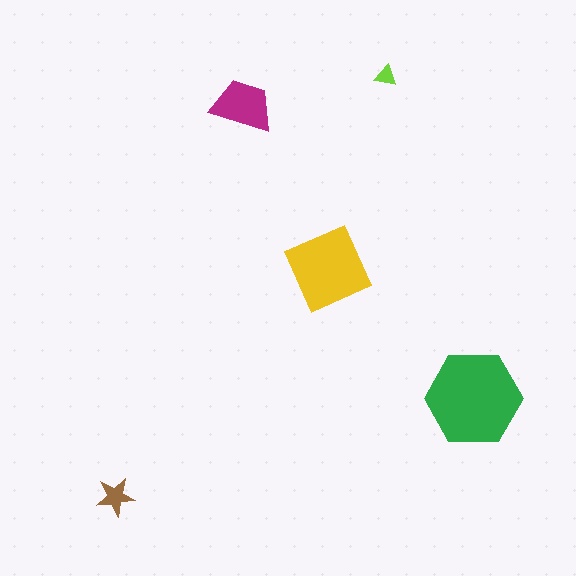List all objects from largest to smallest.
The green hexagon, the yellow diamond, the magenta trapezoid, the brown star, the lime triangle.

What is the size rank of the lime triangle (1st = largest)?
5th.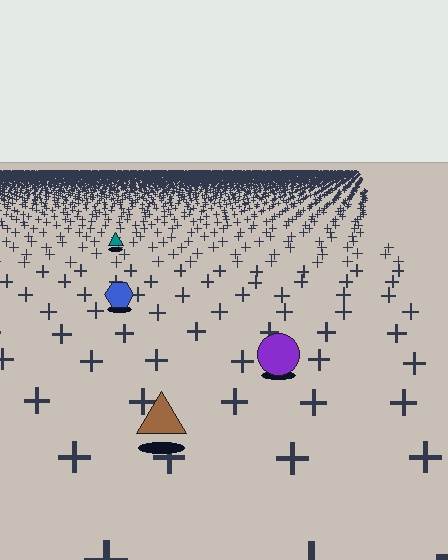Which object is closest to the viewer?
The brown triangle is closest. The texture marks near it are larger and more spread out.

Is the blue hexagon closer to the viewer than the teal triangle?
Yes. The blue hexagon is closer — you can tell from the texture gradient: the ground texture is coarser near it.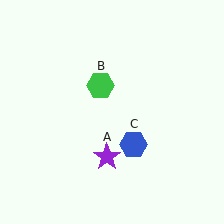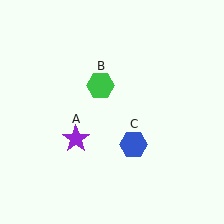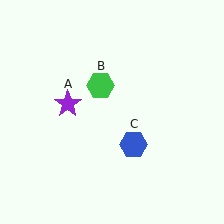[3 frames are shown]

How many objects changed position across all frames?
1 object changed position: purple star (object A).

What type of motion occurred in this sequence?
The purple star (object A) rotated clockwise around the center of the scene.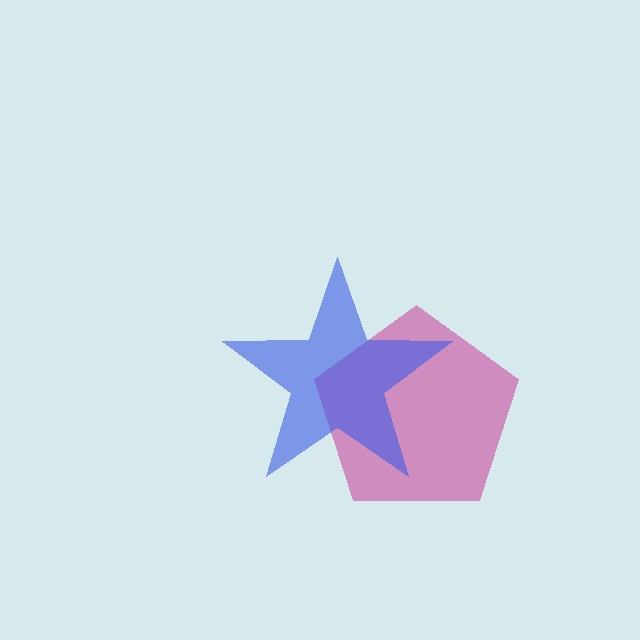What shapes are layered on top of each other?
The layered shapes are: a magenta pentagon, a blue star.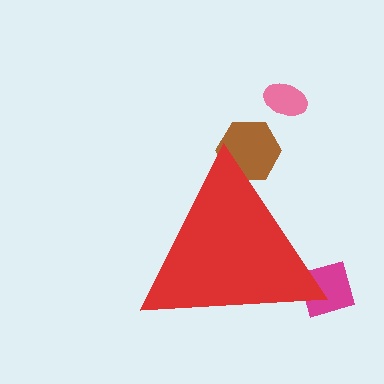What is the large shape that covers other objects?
A red triangle.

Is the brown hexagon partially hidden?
Yes, the brown hexagon is partially hidden behind the red triangle.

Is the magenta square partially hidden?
Yes, the magenta square is partially hidden behind the red triangle.